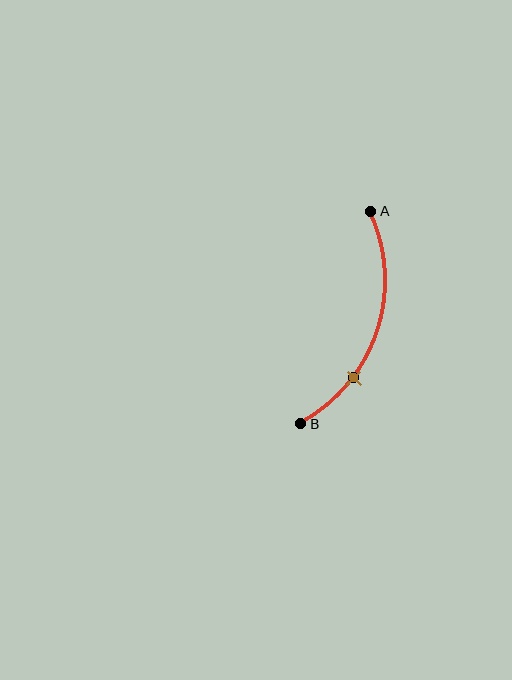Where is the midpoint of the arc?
The arc midpoint is the point on the curve farthest from the straight line joining A and B. It sits to the right of that line.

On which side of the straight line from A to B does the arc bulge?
The arc bulges to the right of the straight line connecting A and B.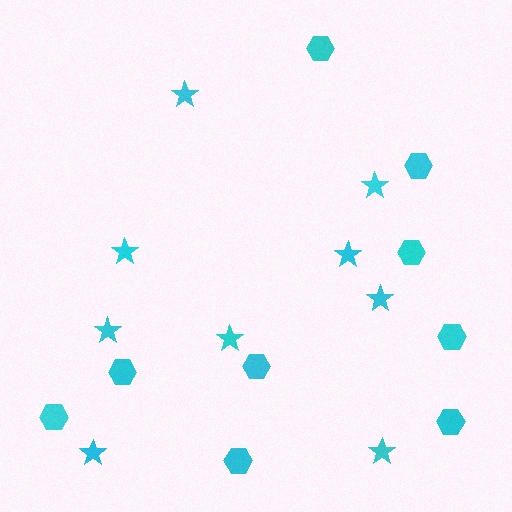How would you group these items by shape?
There are 2 groups: one group of hexagons (9) and one group of stars (9).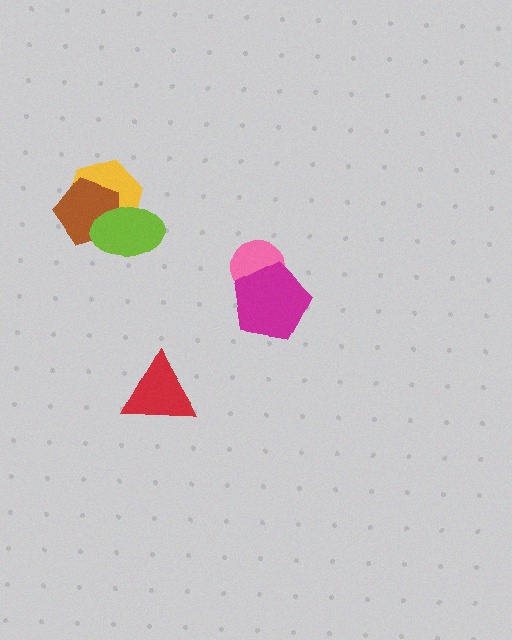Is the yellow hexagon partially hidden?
Yes, it is partially covered by another shape.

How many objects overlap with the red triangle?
0 objects overlap with the red triangle.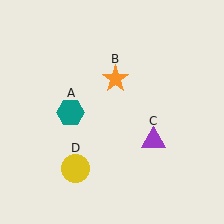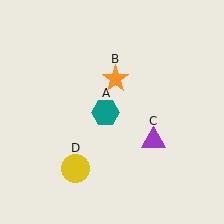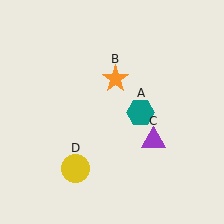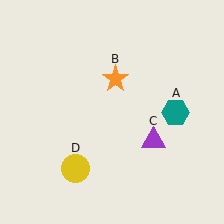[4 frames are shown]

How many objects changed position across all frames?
1 object changed position: teal hexagon (object A).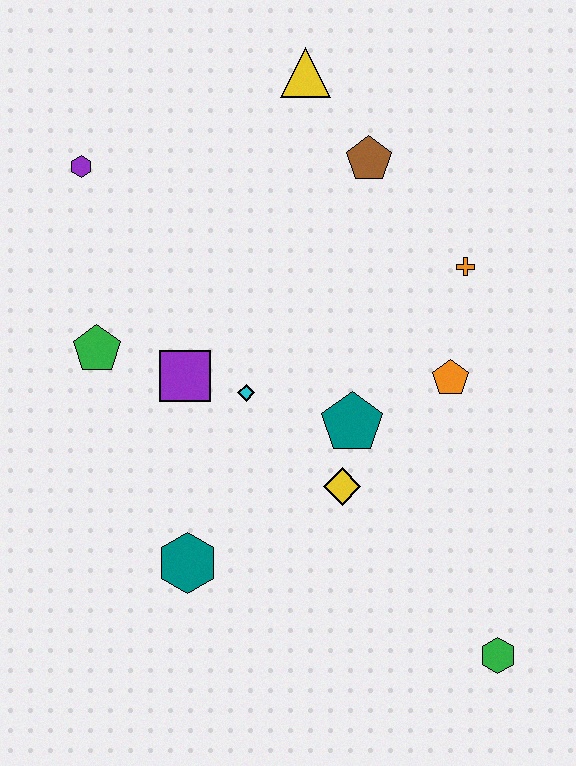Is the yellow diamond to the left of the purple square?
No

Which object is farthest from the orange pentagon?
The purple hexagon is farthest from the orange pentagon.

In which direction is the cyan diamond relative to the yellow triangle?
The cyan diamond is below the yellow triangle.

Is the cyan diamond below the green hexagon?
No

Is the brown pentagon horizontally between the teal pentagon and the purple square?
No